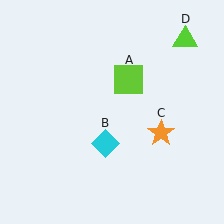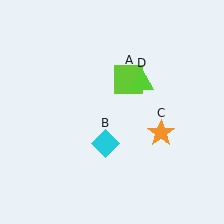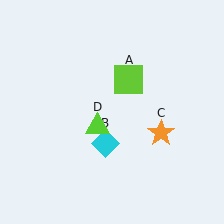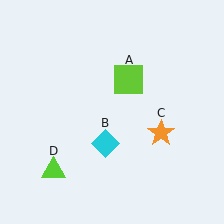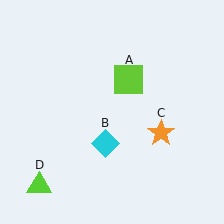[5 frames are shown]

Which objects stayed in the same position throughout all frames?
Lime square (object A) and cyan diamond (object B) and orange star (object C) remained stationary.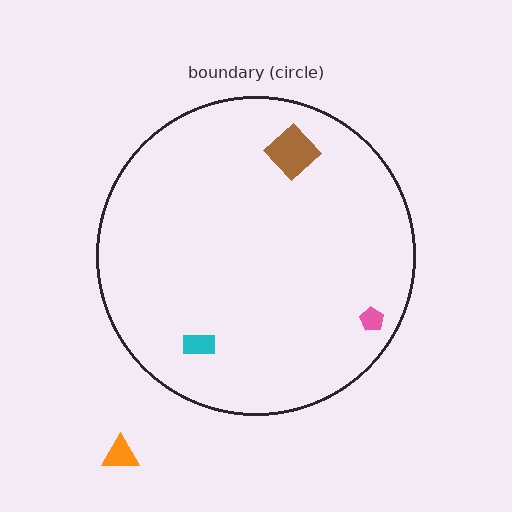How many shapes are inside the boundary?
3 inside, 1 outside.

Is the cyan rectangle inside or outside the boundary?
Inside.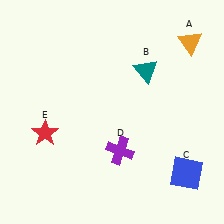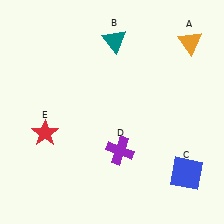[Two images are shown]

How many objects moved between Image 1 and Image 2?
1 object moved between the two images.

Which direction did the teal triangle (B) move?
The teal triangle (B) moved left.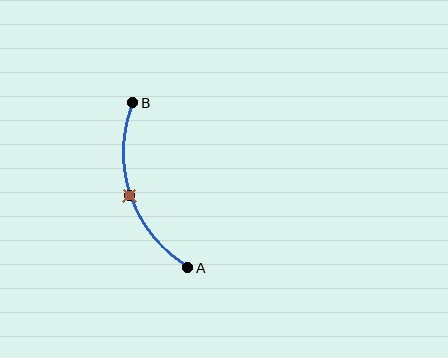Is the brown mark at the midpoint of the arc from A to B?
Yes. The brown mark lies on the arc at equal arc-length from both A and B — it is the arc midpoint.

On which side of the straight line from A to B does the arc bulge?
The arc bulges to the left of the straight line connecting A and B.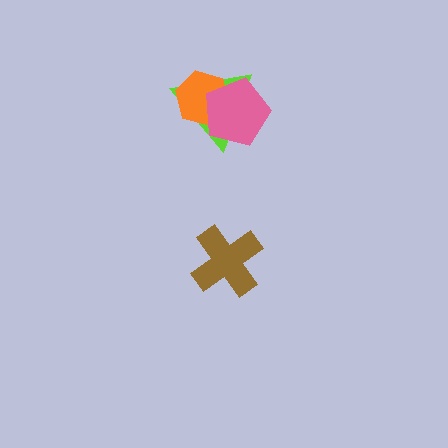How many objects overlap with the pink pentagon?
2 objects overlap with the pink pentagon.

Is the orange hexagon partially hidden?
Yes, it is partially covered by another shape.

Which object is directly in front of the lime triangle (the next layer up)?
The orange hexagon is directly in front of the lime triangle.